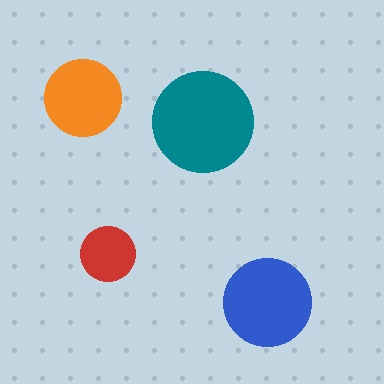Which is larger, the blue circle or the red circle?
The blue one.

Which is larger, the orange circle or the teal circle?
The teal one.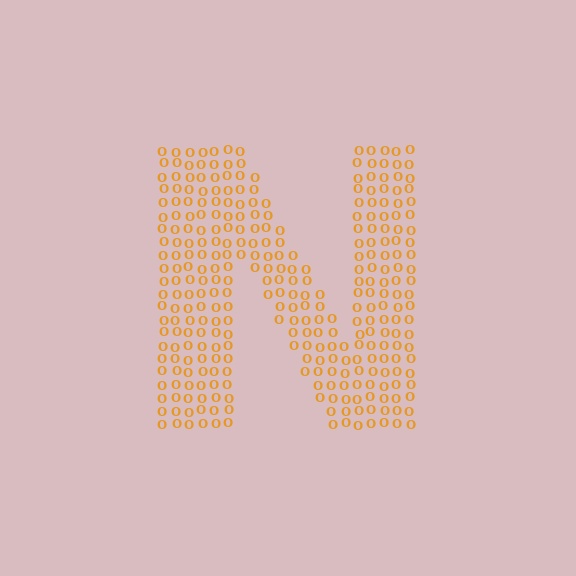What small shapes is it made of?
It is made of small letter O's.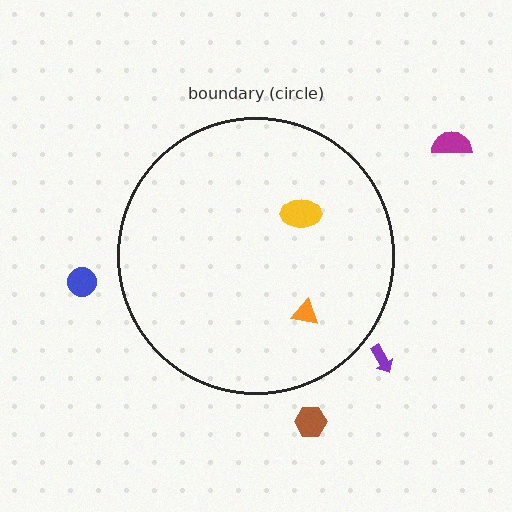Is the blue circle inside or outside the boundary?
Outside.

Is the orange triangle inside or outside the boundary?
Inside.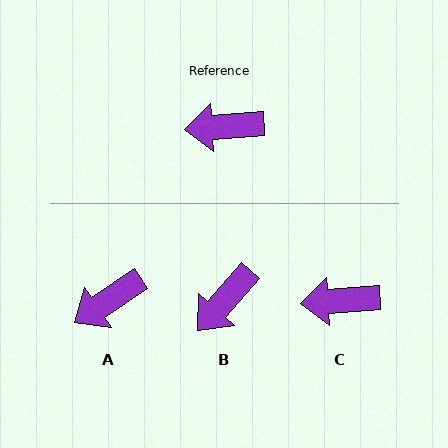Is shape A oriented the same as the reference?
No, it is off by about 29 degrees.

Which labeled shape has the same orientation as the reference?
C.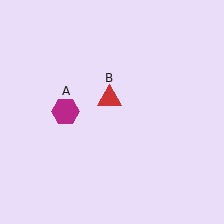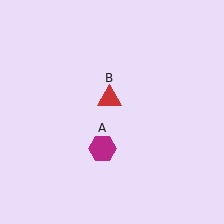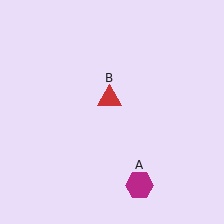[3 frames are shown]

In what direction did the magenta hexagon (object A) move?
The magenta hexagon (object A) moved down and to the right.